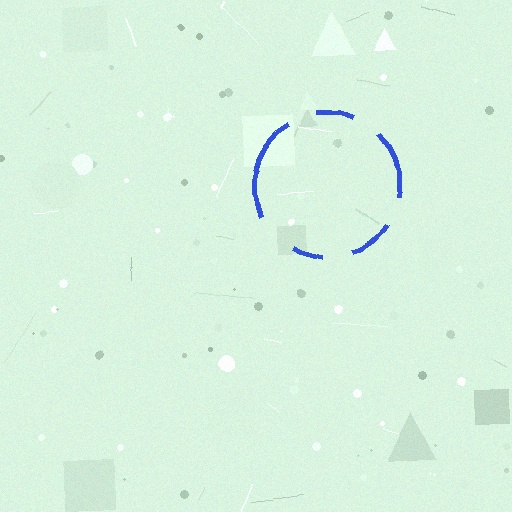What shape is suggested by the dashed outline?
The dashed outline suggests a circle.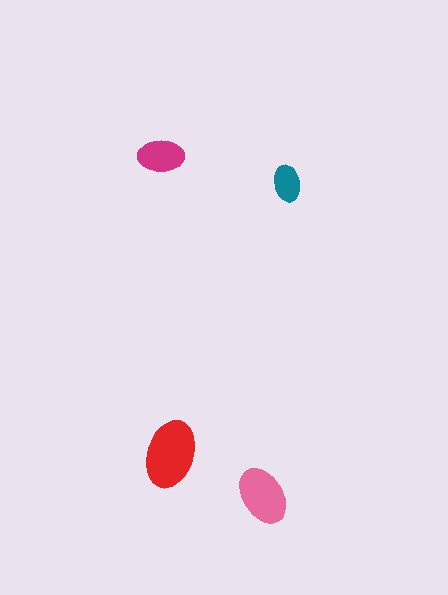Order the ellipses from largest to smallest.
the red one, the pink one, the magenta one, the teal one.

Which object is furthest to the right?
The teal ellipse is rightmost.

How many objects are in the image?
There are 4 objects in the image.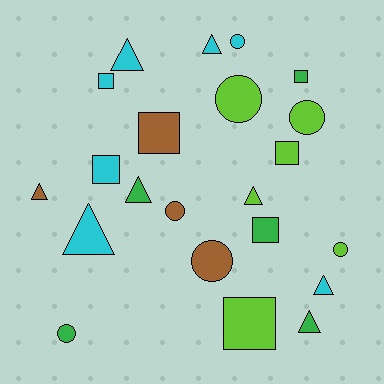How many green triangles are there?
There are 2 green triangles.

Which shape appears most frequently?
Triangle, with 8 objects.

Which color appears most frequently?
Cyan, with 7 objects.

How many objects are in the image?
There are 22 objects.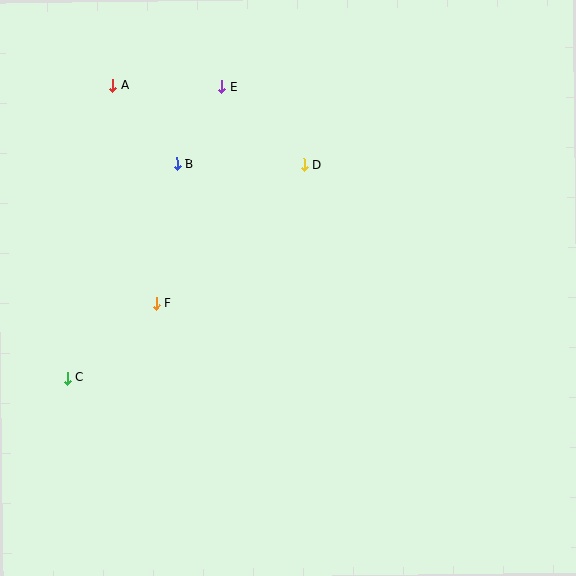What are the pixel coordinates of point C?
Point C is at (67, 378).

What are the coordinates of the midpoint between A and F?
The midpoint between A and F is at (134, 194).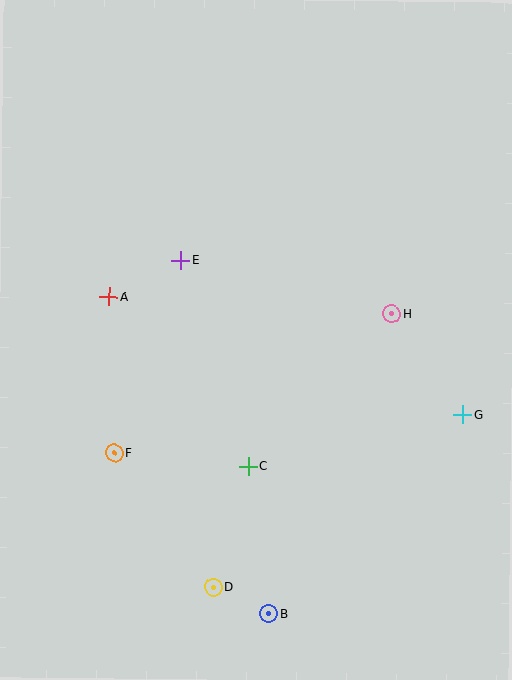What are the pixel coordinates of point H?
Point H is at (392, 314).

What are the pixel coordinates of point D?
Point D is at (214, 587).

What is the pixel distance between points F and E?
The distance between F and E is 204 pixels.